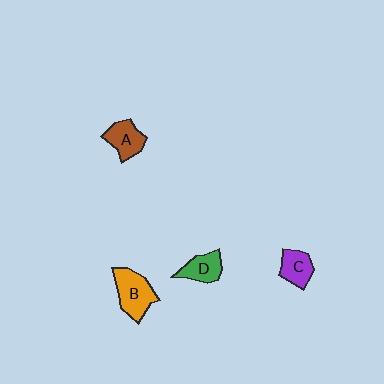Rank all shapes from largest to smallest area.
From largest to smallest: B (orange), A (brown), D (green), C (purple).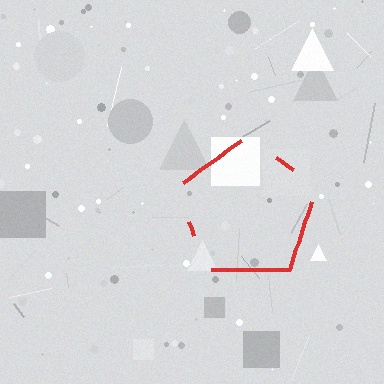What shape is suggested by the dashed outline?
The dashed outline suggests a pentagon.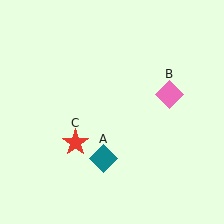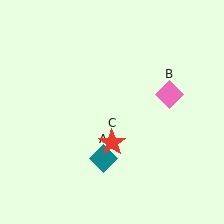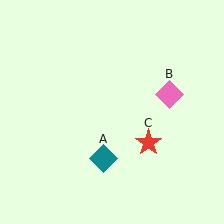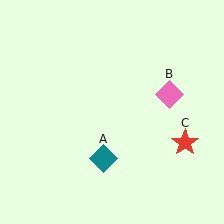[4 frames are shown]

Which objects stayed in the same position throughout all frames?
Teal diamond (object A) and pink diamond (object B) remained stationary.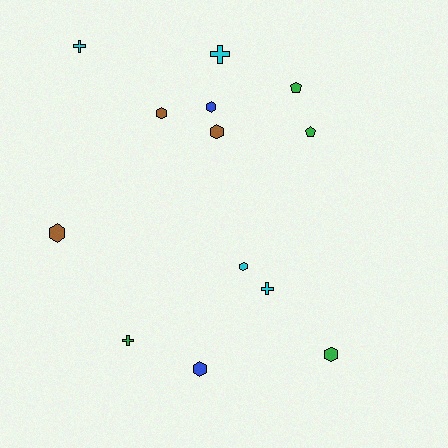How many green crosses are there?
There is 1 green cross.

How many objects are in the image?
There are 13 objects.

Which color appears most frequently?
Green, with 4 objects.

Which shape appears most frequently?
Hexagon, with 7 objects.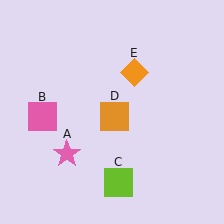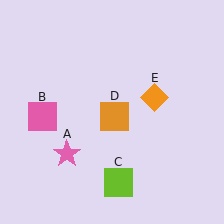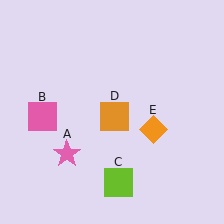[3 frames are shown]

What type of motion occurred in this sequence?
The orange diamond (object E) rotated clockwise around the center of the scene.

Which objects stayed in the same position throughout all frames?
Pink star (object A) and pink square (object B) and lime square (object C) and orange square (object D) remained stationary.